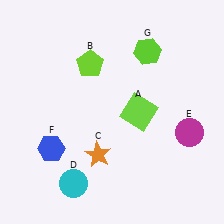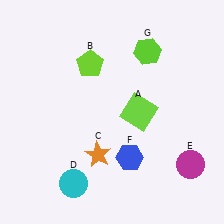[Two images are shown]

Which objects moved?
The objects that moved are: the magenta circle (E), the blue hexagon (F).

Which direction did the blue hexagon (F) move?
The blue hexagon (F) moved right.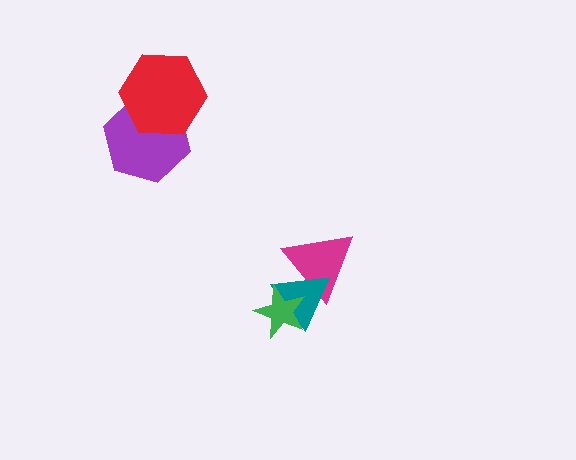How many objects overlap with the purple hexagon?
1 object overlaps with the purple hexagon.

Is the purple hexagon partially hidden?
Yes, it is partially covered by another shape.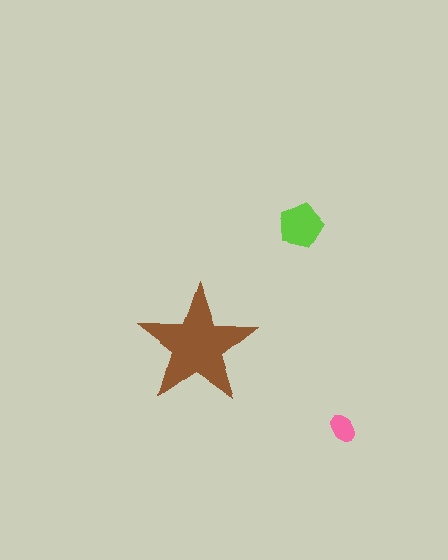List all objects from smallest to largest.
The pink ellipse, the lime pentagon, the brown star.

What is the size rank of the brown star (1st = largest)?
1st.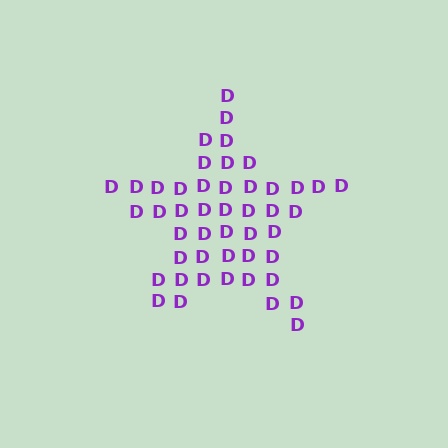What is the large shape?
The large shape is a star.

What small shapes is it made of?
It is made of small letter D's.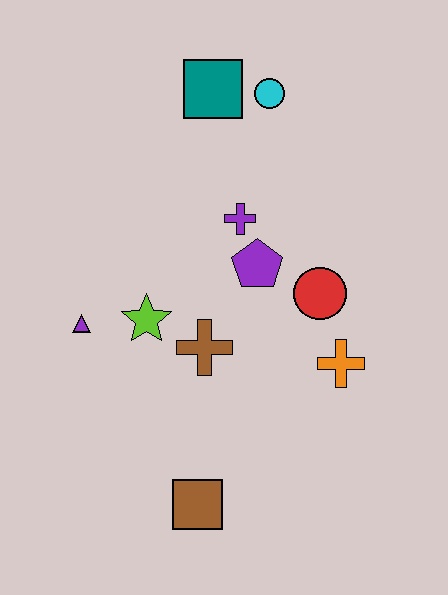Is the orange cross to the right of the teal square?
Yes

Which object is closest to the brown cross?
The lime star is closest to the brown cross.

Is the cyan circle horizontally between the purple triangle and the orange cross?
Yes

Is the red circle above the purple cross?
No